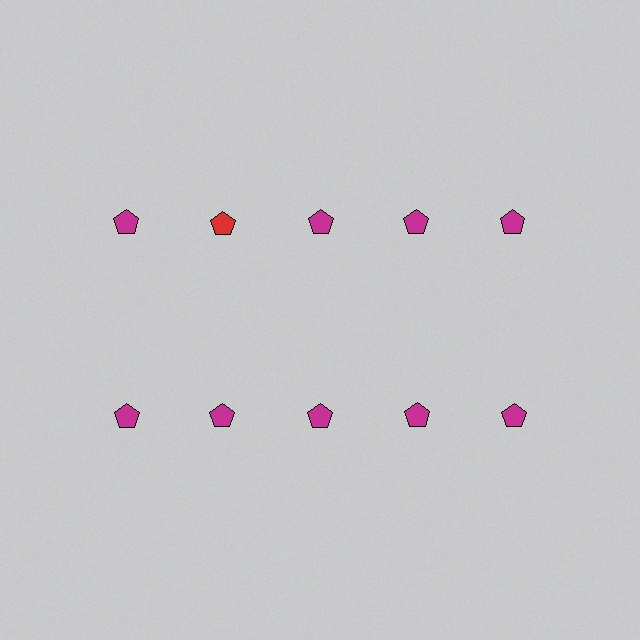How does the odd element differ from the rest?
It has a different color: red instead of magenta.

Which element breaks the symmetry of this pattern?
The red pentagon in the top row, second from left column breaks the symmetry. All other shapes are magenta pentagons.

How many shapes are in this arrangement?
There are 10 shapes arranged in a grid pattern.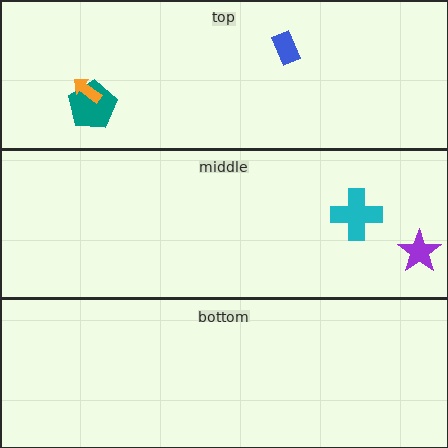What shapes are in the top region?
The teal pentagon, the orange arrow, the blue rectangle.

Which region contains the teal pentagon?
The top region.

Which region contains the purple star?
The middle region.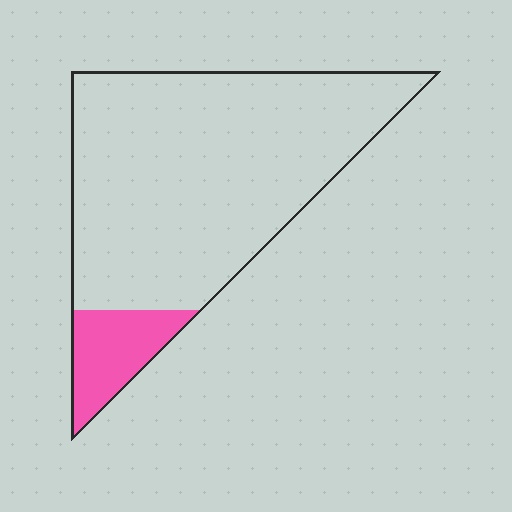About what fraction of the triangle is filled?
About one eighth (1/8).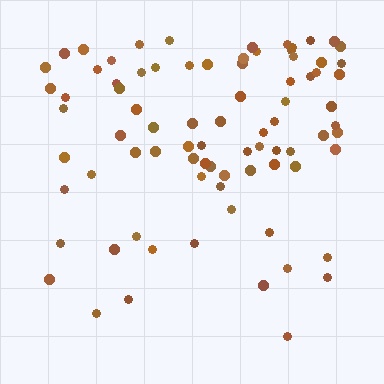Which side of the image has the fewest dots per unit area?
The bottom.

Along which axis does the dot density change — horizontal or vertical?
Vertical.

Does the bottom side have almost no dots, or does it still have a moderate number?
Still a moderate number, just noticeably fewer than the top.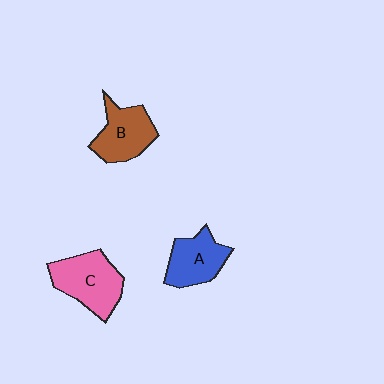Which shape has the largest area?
Shape C (pink).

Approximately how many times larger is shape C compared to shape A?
Approximately 1.2 times.